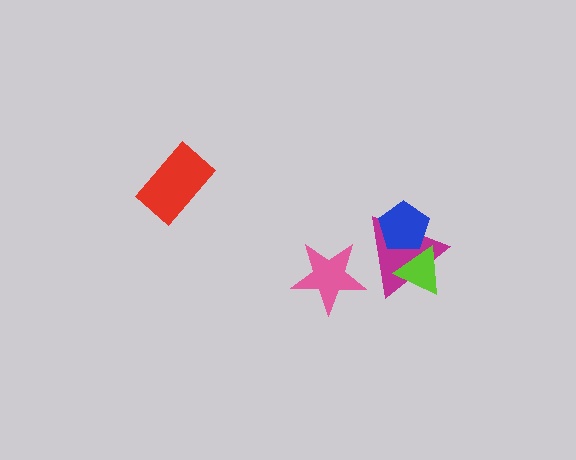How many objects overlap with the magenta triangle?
3 objects overlap with the magenta triangle.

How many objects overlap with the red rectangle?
0 objects overlap with the red rectangle.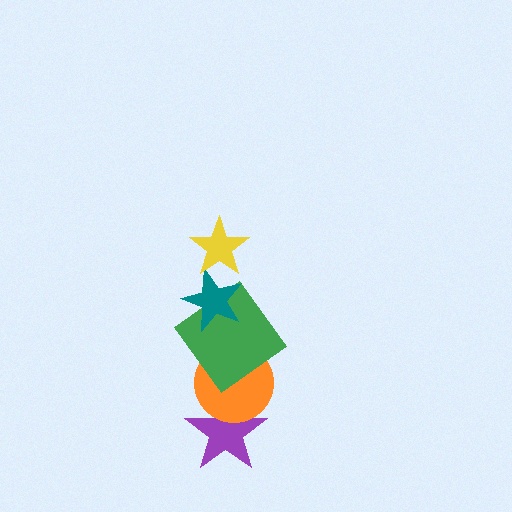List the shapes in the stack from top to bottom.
From top to bottom: the yellow star, the teal star, the green diamond, the orange circle, the purple star.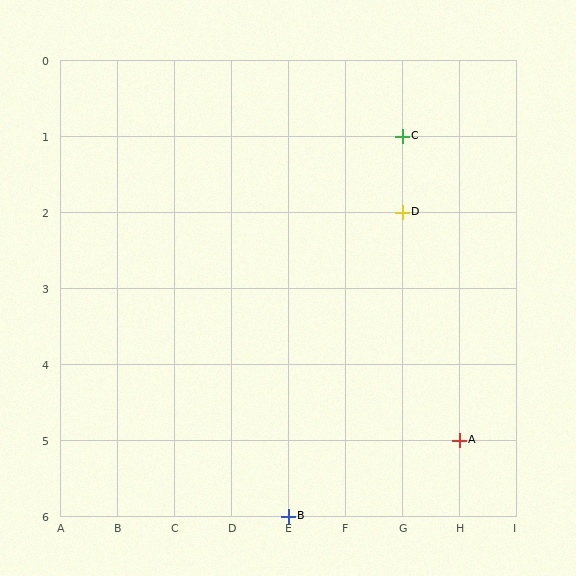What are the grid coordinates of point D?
Point D is at grid coordinates (G, 2).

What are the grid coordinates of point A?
Point A is at grid coordinates (H, 5).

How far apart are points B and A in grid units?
Points B and A are 3 columns and 1 row apart (about 3.2 grid units diagonally).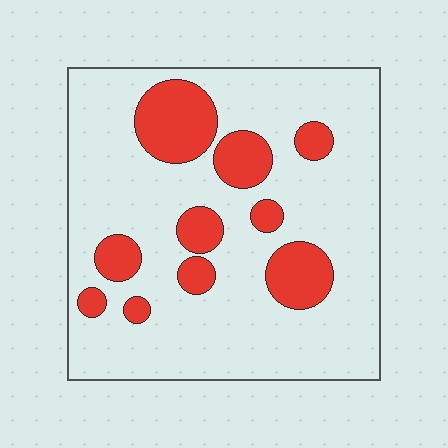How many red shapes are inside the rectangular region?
10.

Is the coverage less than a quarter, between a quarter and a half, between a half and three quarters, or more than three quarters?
Less than a quarter.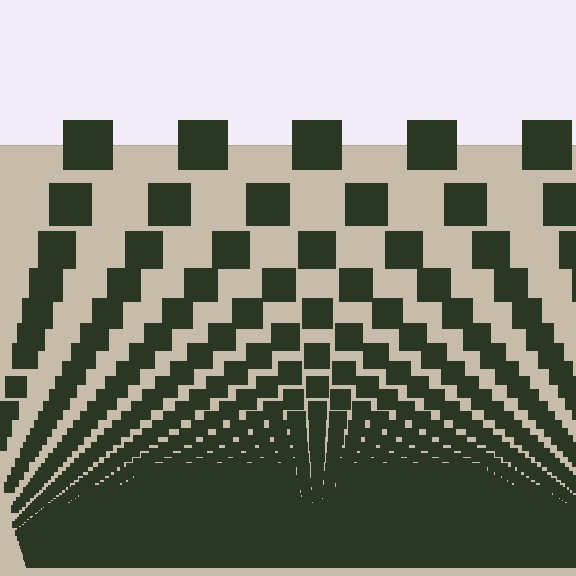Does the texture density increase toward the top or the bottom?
Density increases toward the bottom.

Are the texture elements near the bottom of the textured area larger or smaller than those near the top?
Smaller. The gradient is inverted — elements near the bottom are smaller and denser.